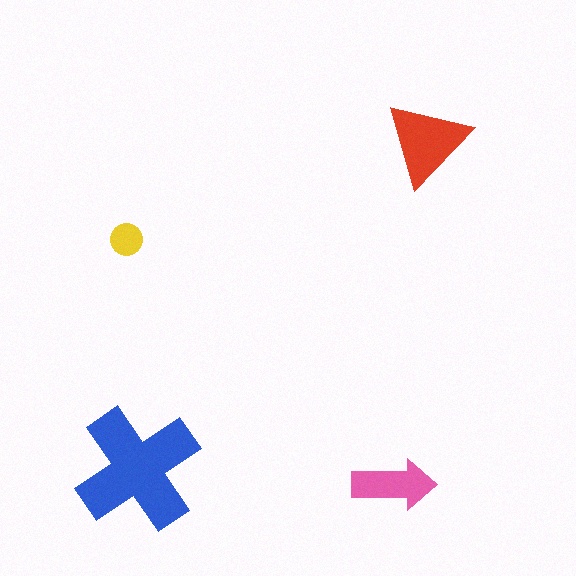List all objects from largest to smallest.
The blue cross, the red triangle, the pink arrow, the yellow circle.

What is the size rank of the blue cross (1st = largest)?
1st.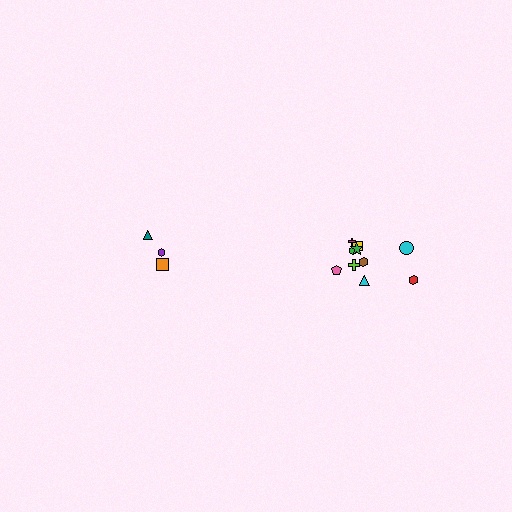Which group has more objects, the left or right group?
The right group.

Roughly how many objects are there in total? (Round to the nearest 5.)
Roughly 15 objects in total.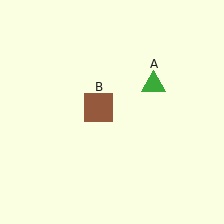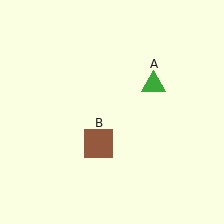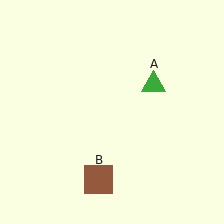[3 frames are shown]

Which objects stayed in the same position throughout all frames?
Green triangle (object A) remained stationary.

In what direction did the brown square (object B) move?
The brown square (object B) moved down.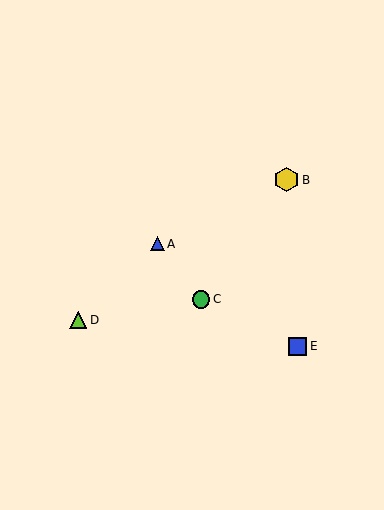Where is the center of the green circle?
The center of the green circle is at (201, 299).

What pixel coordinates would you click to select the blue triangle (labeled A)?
Click at (157, 244) to select the blue triangle A.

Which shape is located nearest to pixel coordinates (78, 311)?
The lime triangle (labeled D) at (78, 320) is nearest to that location.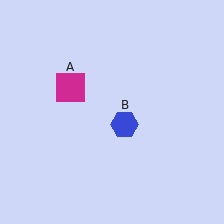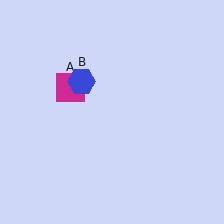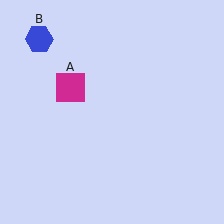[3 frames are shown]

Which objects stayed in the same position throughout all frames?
Magenta square (object A) remained stationary.